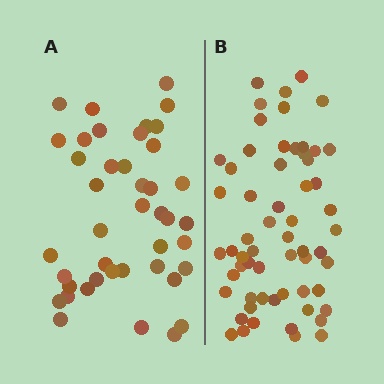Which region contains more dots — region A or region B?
Region B (the right region) has more dots.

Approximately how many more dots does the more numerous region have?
Region B has approximately 20 more dots than region A.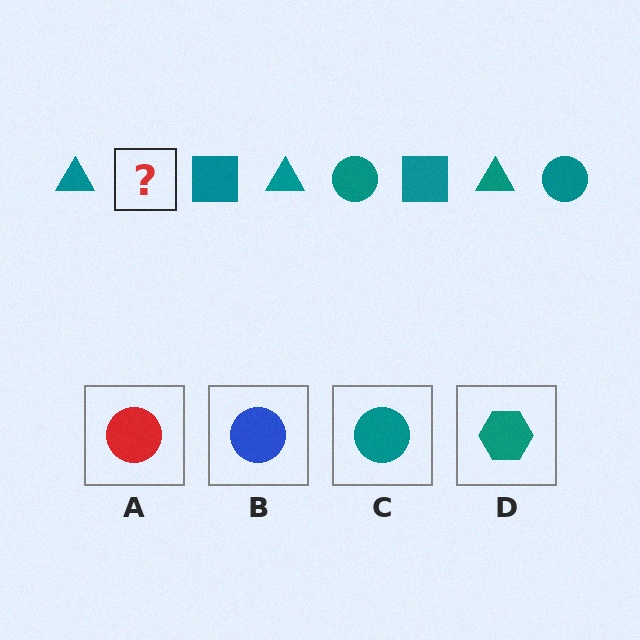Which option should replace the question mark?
Option C.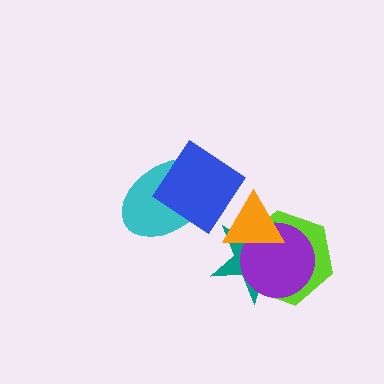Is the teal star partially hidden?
Yes, it is partially covered by another shape.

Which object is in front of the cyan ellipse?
The blue diamond is in front of the cyan ellipse.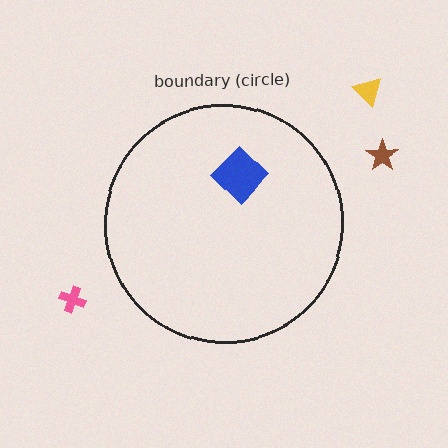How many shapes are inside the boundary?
1 inside, 3 outside.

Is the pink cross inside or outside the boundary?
Outside.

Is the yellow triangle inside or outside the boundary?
Outside.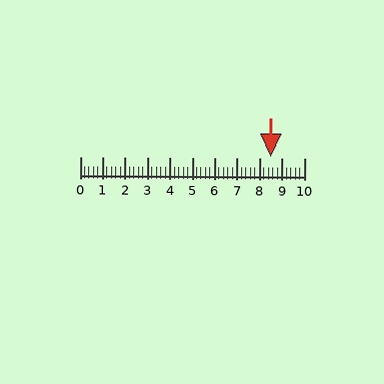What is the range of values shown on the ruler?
The ruler shows values from 0 to 10.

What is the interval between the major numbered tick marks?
The major tick marks are spaced 1 units apart.